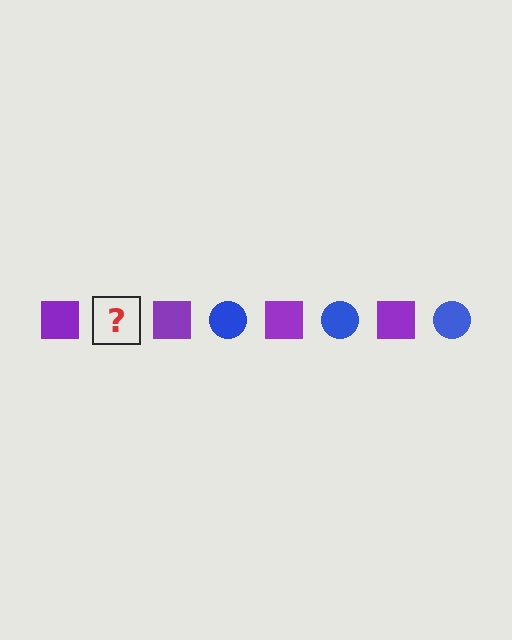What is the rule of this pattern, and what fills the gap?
The rule is that the pattern alternates between purple square and blue circle. The gap should be filled with a blue circle.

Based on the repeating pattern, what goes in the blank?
The blank should be a blue circle.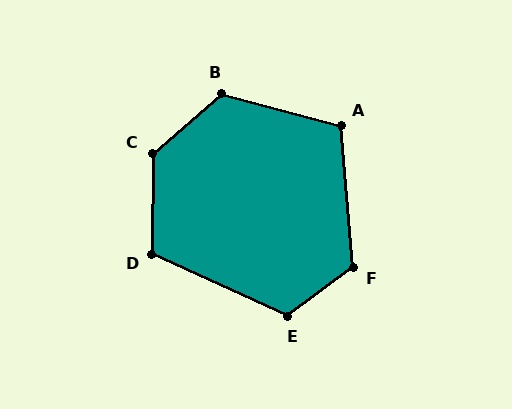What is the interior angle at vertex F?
Approximately 121 degrees (obtuse).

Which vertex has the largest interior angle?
C, at approximately 131 degrees.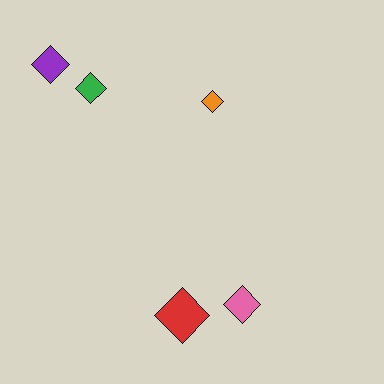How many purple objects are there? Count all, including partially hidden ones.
There is 1 purple object.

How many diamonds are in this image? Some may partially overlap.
There are 5 diamonds.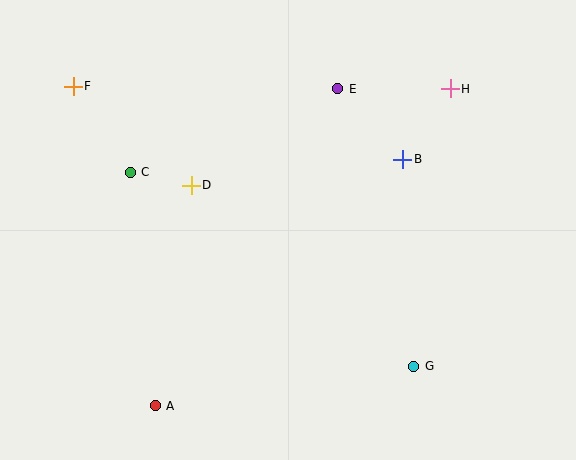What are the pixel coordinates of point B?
Point B is at (403, 159).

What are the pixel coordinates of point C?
Point C is at (130, 172).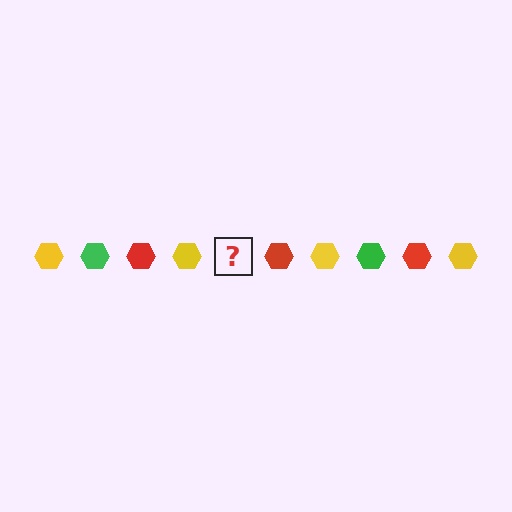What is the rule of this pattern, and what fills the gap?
The rule is that the pattern cycles through yellow, green, red hexagons. The gap should be filled with a green hexagon.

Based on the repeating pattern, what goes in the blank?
The blank should be a green hexagon.